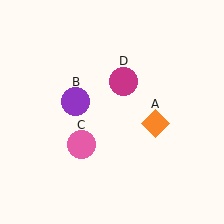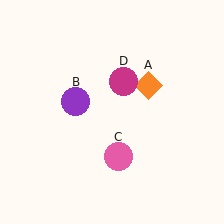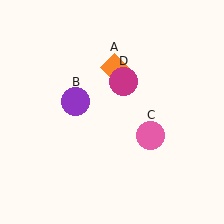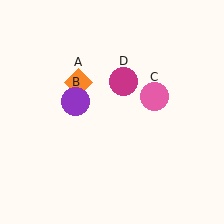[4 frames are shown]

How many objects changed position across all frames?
2 objects changed position: orange diamond (object A), pink circle (object C).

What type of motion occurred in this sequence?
The orange diamond (object A), pink circle (object C) rotated counterclockwise around the center of the scene.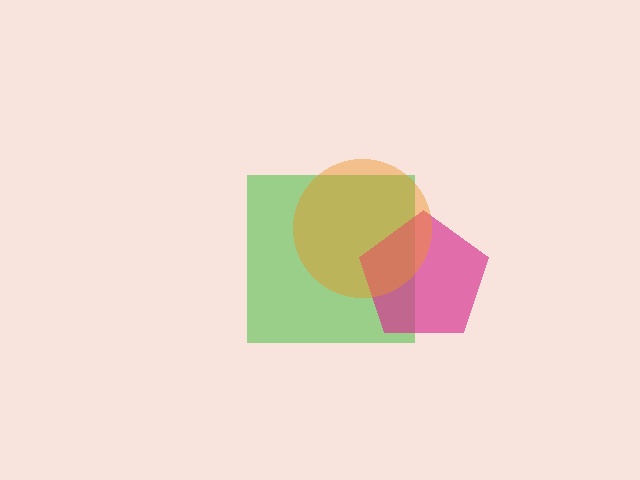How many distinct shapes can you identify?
There are 3 distinct shapes: a green square, a magenta pentagon, an orange circle.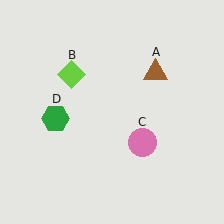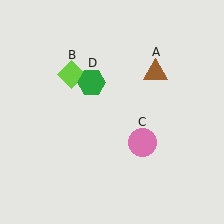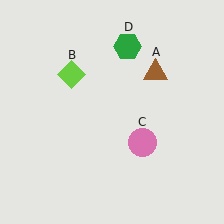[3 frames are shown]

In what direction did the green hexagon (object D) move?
The green hexagon (object D) moved up and to the right.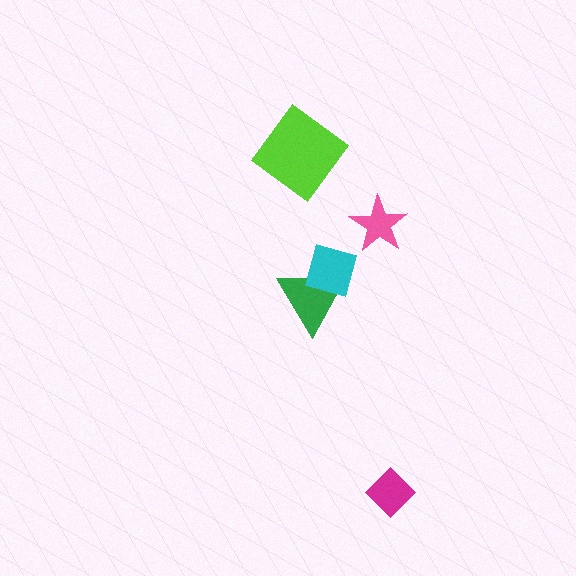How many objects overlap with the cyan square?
1 object overlaps with the cyan square.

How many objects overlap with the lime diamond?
0 objects overlap with the lime diamond.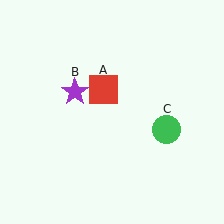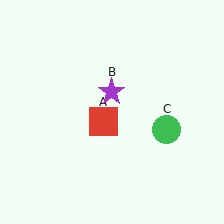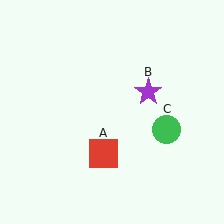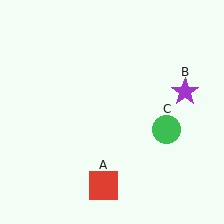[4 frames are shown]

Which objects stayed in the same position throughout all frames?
Green circle (object C) remained stationary.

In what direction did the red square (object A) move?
The red square (object A) moved down.